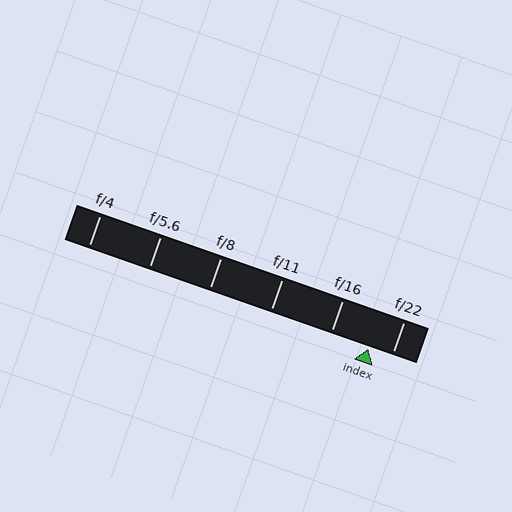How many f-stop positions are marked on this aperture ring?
There are 6 f-stop positions marked.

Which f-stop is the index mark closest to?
The index mark is closest to f/22.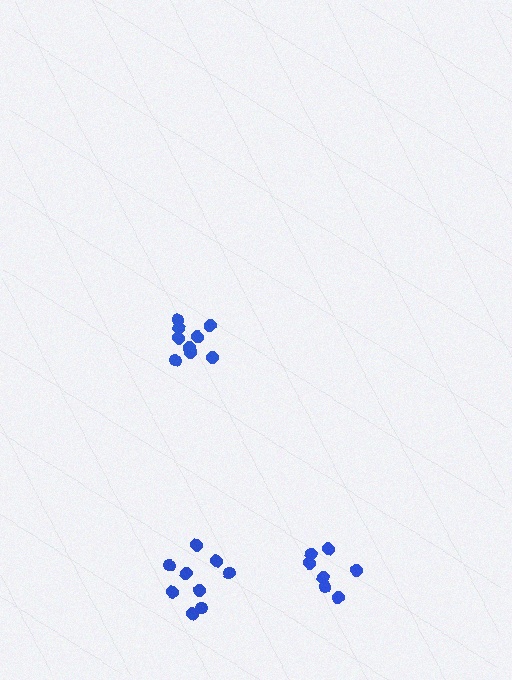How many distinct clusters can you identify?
There are 3 distinct clusters.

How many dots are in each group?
Group 1: 9 dots, Group 2: 7 dots, Group 3: 9 dots (25 total).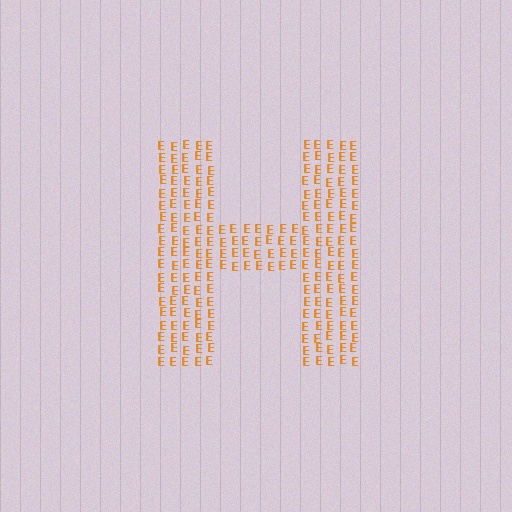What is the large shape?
The large shape is the letter H.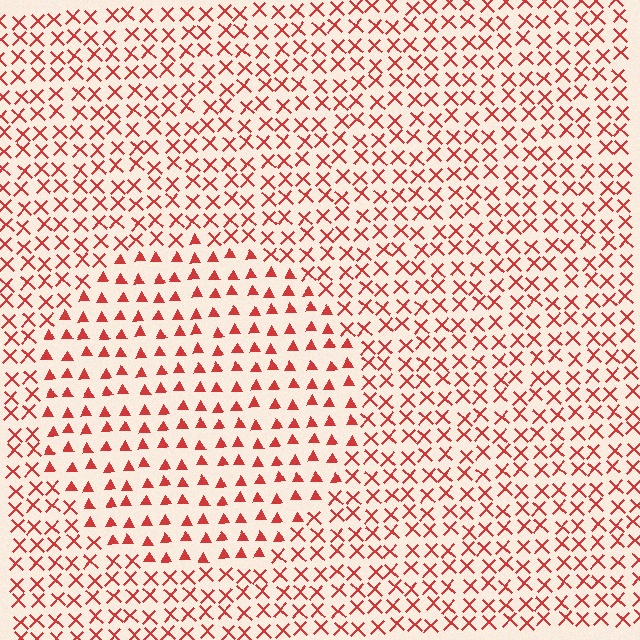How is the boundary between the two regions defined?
The boundary is defined by a change in element shape: triangles inside vs. X marks outside. All elements share the same color and spacing.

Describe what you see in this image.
The image is filled with small red elements arranged in a uniform grid. A circle-shaped region contains triangles, while the surrounding area contains X marks. The boundary is defined purely by the change in element shape.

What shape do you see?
I see a circle.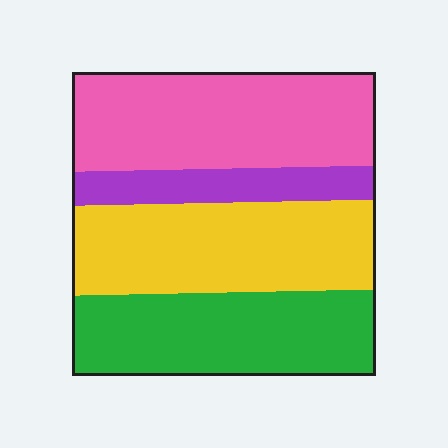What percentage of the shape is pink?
Pink takes up between a quarter and a half of the shape.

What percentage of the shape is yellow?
Yellow takes up about one third (1/3) of the shape.